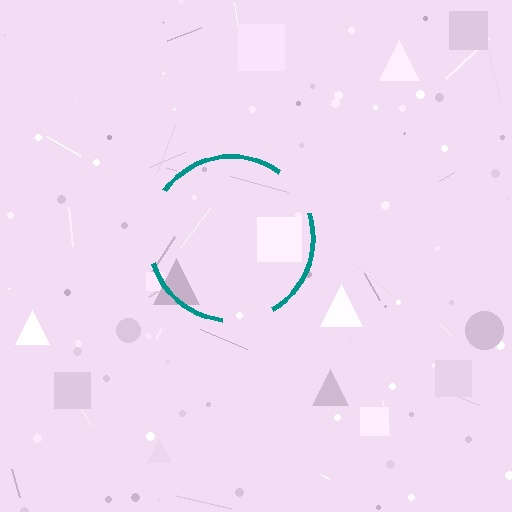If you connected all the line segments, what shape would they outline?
They would outline a circle.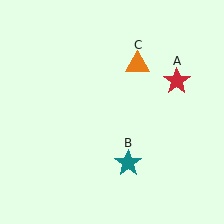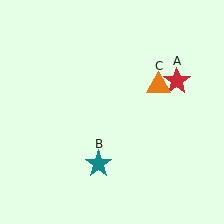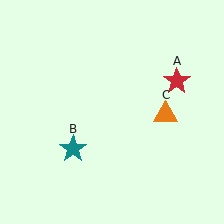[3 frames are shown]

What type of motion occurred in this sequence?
The teal star (object B), orange triangle (object C) rotated clockwise around the center of the scene.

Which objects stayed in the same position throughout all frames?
Red star (object A) remained stationary.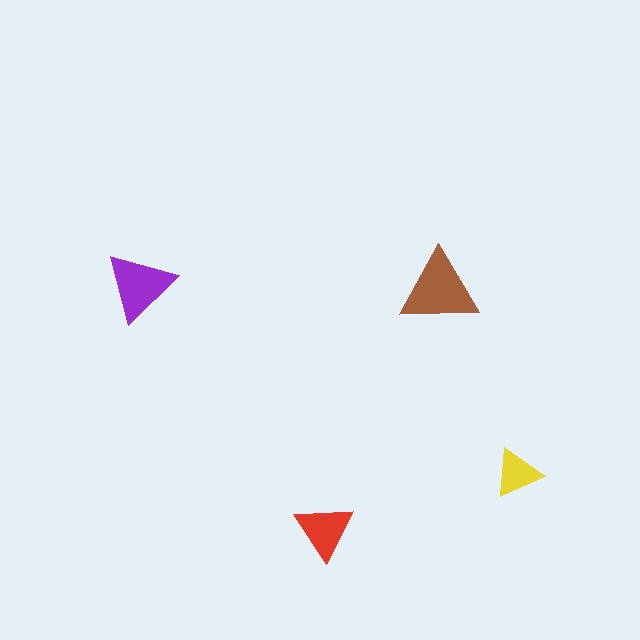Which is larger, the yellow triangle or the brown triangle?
The brown one.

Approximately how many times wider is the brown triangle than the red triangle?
About 1.5 times wider.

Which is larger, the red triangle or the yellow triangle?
The red one.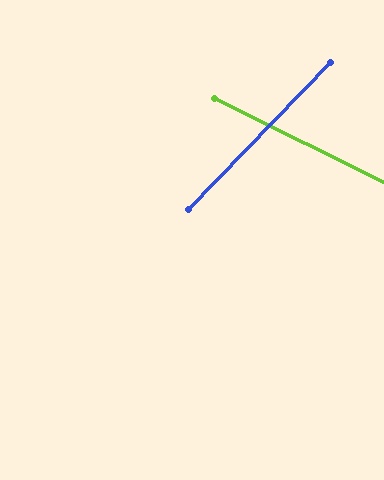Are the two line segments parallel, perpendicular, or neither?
Neither parallel nor perpendicular — they differ by about 72°.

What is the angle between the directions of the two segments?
Approximately 72 degrees.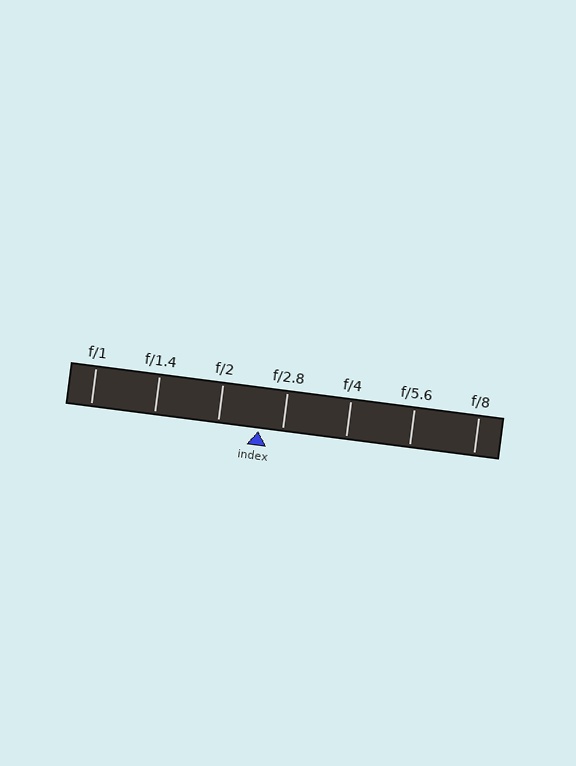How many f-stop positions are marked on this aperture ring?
There are 7 f-stop positions marked.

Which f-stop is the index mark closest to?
The index mark is closest to f/2.8.